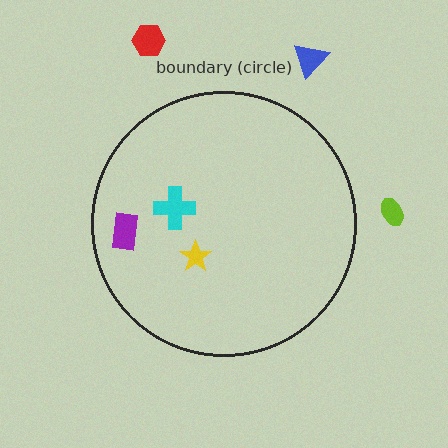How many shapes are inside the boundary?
3 inside, 3 outside.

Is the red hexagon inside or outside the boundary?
Outside.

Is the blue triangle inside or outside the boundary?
Outside.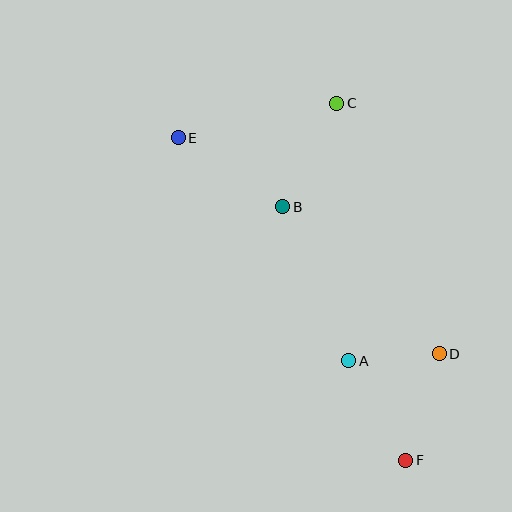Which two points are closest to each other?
Points A and D are closest to each other.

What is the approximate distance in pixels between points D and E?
The distance between D and E is approximately 339 pixels.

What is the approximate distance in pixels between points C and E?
The distance between C and E is approximately 162 pixels.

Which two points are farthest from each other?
Points E and F are farthest from each other.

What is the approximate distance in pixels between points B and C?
The distance between B and C is approximately 117 pixels.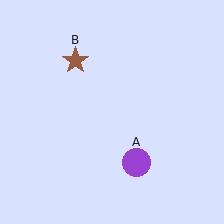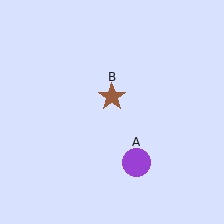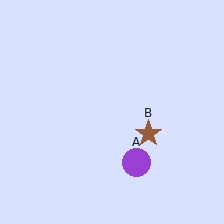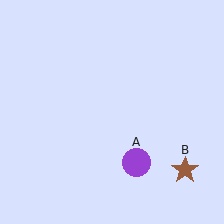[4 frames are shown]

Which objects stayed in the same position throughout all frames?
Purple circle (object A) remained stationary.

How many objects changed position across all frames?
1 object changed position: brown star (object B).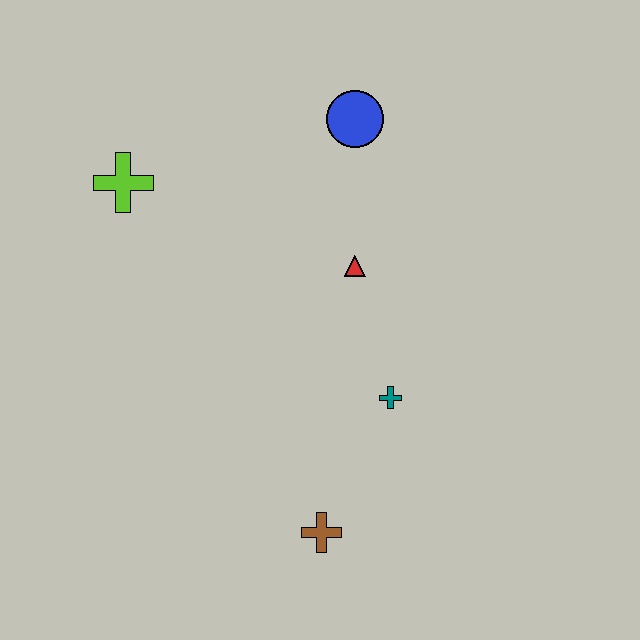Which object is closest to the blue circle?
The red triangle is closest to the blue circle.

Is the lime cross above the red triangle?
Yes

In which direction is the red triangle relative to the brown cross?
The red triangle is above the brown cross.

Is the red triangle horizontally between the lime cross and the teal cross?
Yes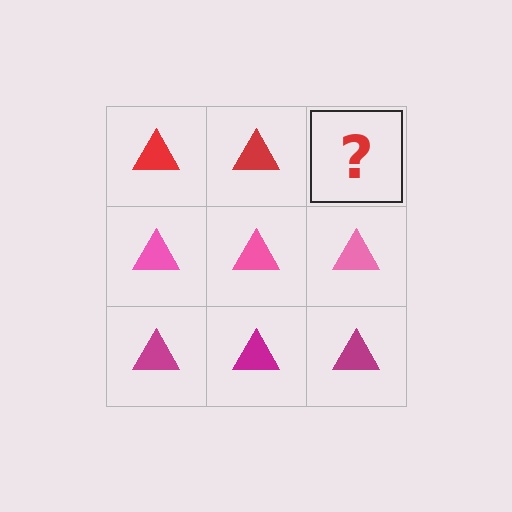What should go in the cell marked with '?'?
The missing cell should contain a red triangle.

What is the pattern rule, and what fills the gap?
The rule is that each row has a consistent color. The gap should be filled with a red triangle.